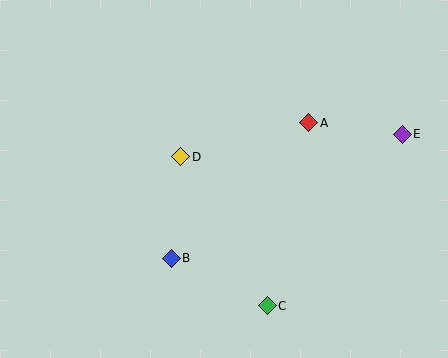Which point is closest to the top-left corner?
Point D is closest to the top-left corner.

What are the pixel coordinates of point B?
Point B is at (171, 258).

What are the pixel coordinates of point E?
Point E is at (402, 134).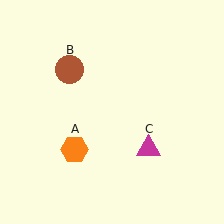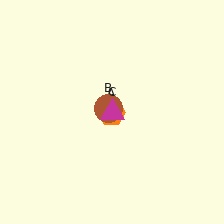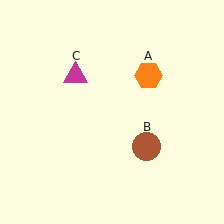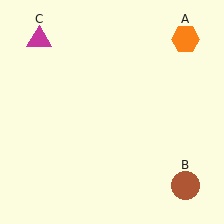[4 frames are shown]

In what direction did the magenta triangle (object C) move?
The magenta triangle (object C) moved up and to the left.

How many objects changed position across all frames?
3 objects changed position: orange hexagon (object A), brown circle (object B), magenta triangle (object C).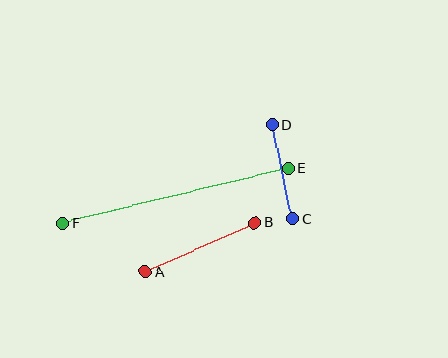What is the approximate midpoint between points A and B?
The midpoint is at approximately (200, 247) pixels.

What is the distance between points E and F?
The distance is approximately 232 pixels.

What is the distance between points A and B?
The distance is approximately 120 pixels.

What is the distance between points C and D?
The distance is approximately 96 pixels.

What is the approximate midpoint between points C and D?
The midpoint is at approximately (282, 172) pixels.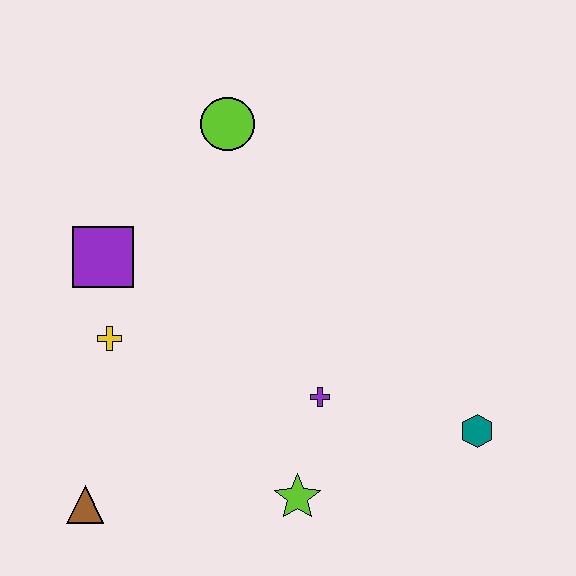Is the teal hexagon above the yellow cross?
No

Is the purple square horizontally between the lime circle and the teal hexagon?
No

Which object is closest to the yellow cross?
The purple square is closest to the yellow cross.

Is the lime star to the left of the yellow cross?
No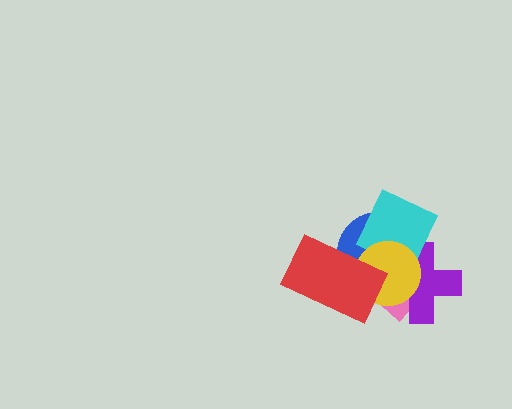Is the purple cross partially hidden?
Yes, it is partially covered by another shape.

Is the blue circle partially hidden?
Yes, it is partially covered by another shape.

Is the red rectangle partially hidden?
No, no other shape covers it.